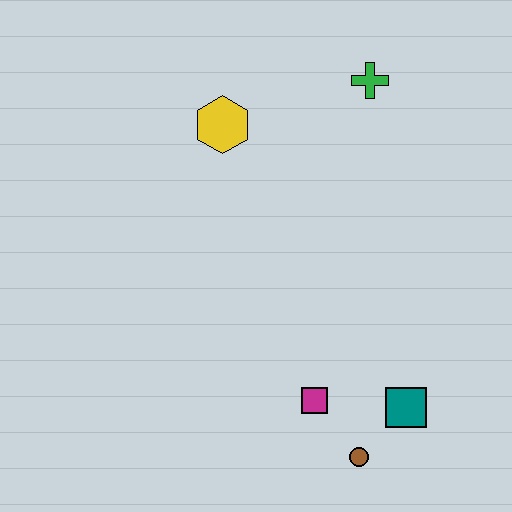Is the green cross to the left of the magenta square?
No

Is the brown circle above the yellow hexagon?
No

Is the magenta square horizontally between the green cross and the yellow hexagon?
Yes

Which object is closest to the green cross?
The yellow hexagon is closest to the green cross.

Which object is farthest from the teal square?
The yellow hexagon is farthest from the teal square.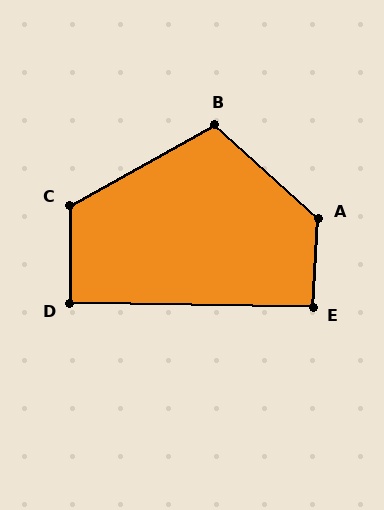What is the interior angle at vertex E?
Approximately 93 degrees (approximately right).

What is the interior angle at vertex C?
Approximately 119 degrees (obtuse).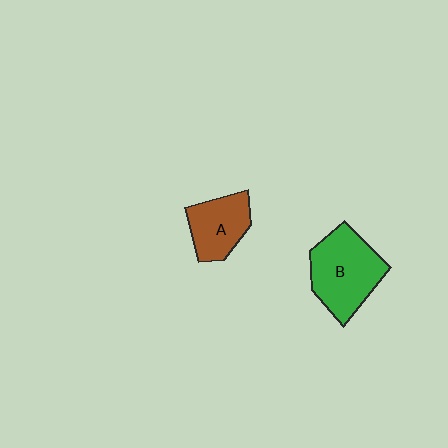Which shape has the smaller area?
Shape A (brown).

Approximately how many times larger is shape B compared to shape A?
Approximately 1.5 times.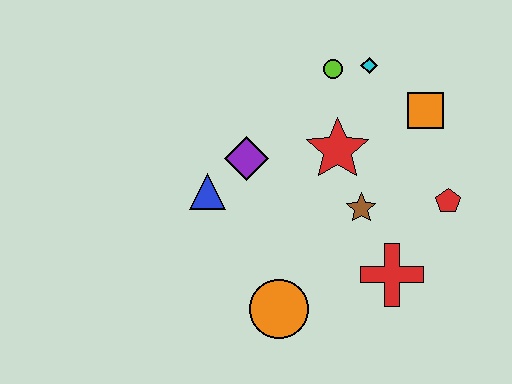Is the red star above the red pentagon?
Yes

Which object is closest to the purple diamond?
The blue triangle is closest to the purple diamond.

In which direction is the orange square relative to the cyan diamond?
The orange square is to the right of the cyan diamond.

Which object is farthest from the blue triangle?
The red pentagon is farthest from the blue triangle.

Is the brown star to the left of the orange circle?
No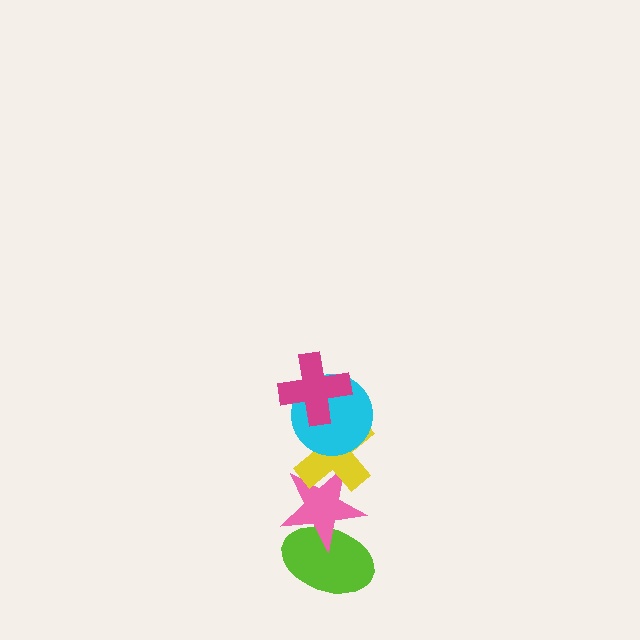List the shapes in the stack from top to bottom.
From top to bottom: the magenta cross, the cyan circle, the yellow cross, the pink star, the lime ellipse.